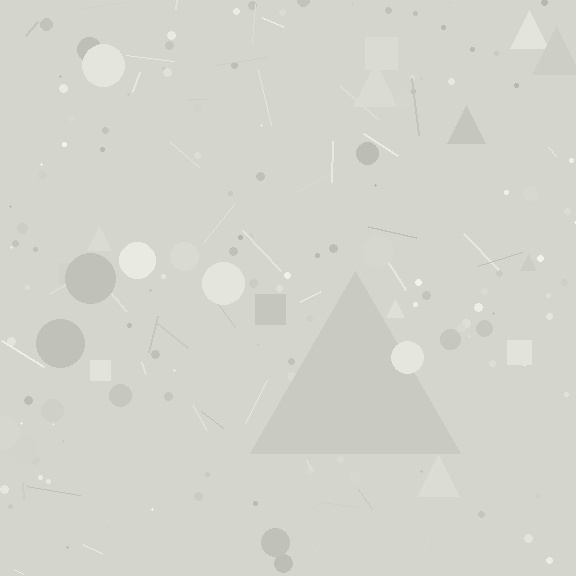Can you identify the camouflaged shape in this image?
The camouflaged shape is a triangle.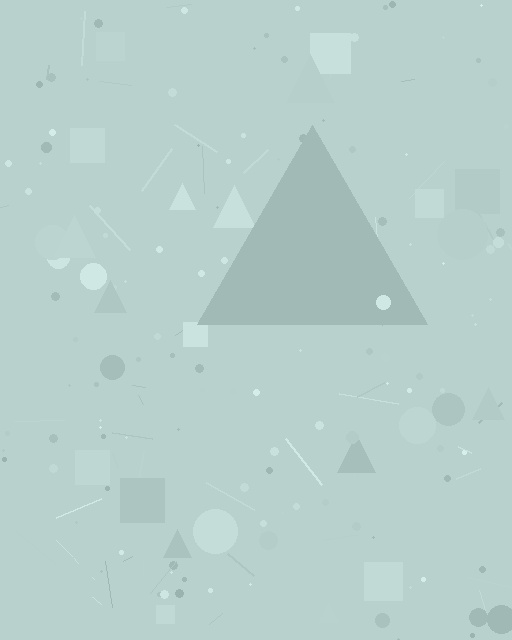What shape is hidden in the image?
A triangle is hidden in the image.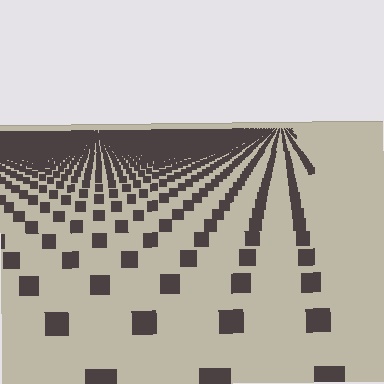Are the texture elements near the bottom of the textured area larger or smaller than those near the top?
Larger. Near the bottom, elements are closer to the viewer and appear at a bigger on-screen size.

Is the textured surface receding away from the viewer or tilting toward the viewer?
The surface is receding away from the viewer. Texture elements get smaller and denser toward the top.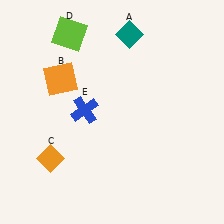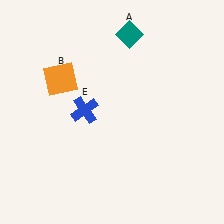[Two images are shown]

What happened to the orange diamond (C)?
The orange diamond (C) was removed in Image 2. It was in the bottom-left area of Image 1.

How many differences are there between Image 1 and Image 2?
There are 2 differences between the two images.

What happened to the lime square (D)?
The lime square (D) was removed in Image 2. It was in the top-left area of Image 1.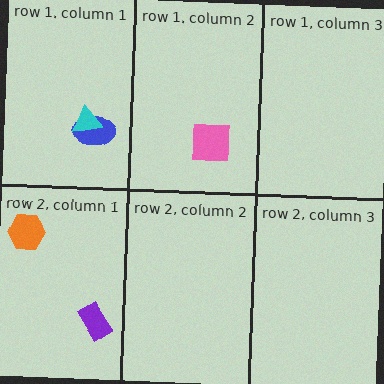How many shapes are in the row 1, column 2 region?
1.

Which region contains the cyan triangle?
The row 1, column 1 region.